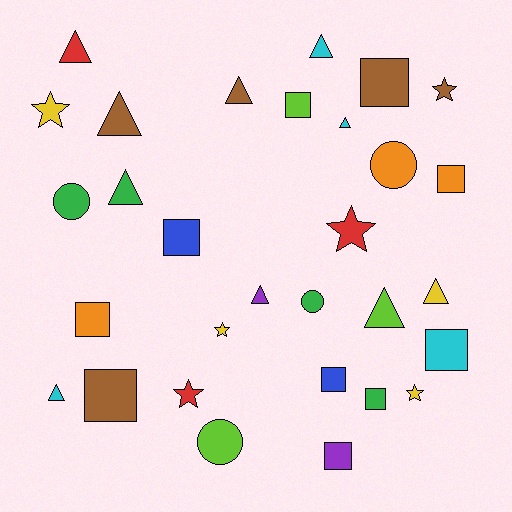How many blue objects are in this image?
There are 2 blue objects.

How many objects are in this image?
There are 30 objects.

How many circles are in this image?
There are 4 circles.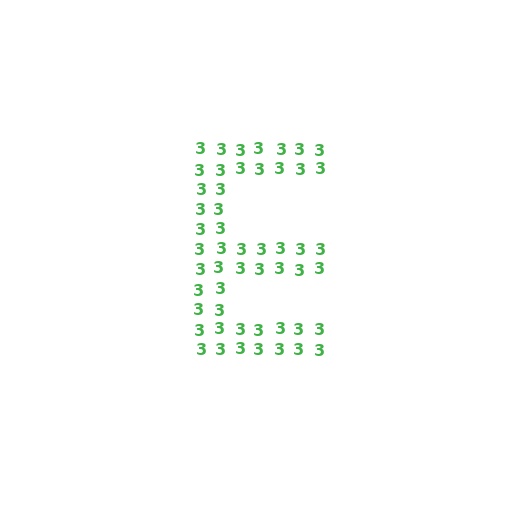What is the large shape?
The large shape is the letter E.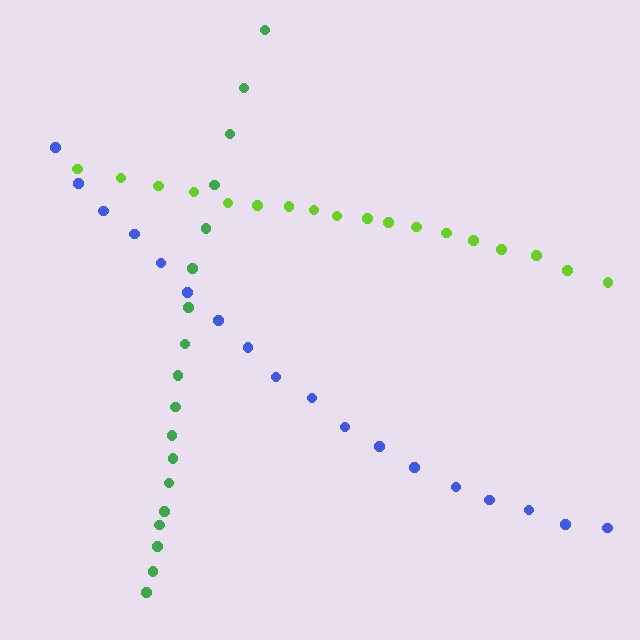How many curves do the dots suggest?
There are 3 distinct paths.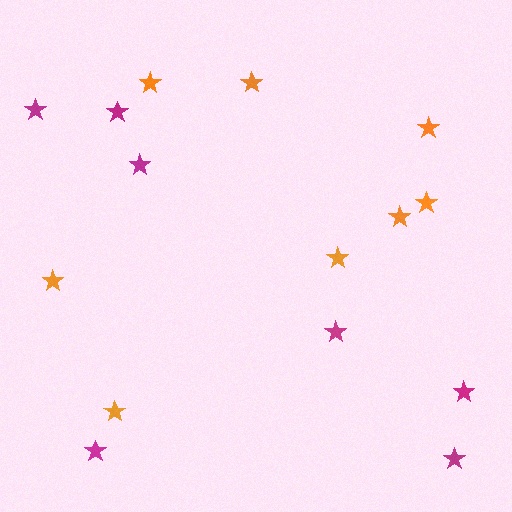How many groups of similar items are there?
There are 2 groups: one group of orange stars (8) and one group of magenta stars (7).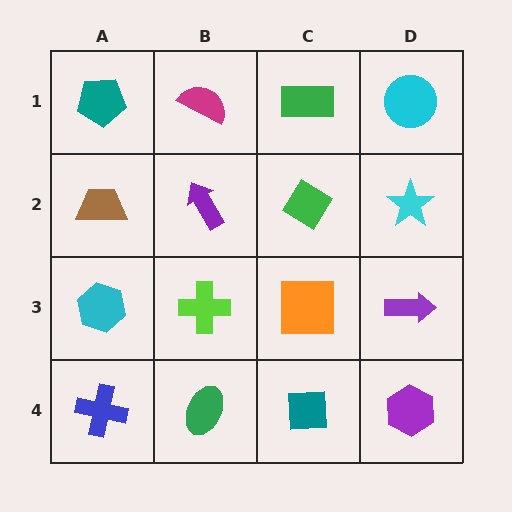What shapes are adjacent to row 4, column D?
A purple arrow (row 3, column D), a teal square (row 4, column C).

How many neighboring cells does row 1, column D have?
2.